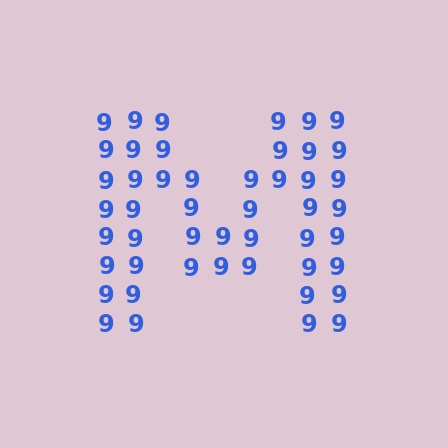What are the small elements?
The small elements are digit 9's.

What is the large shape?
The large shape is the letter M.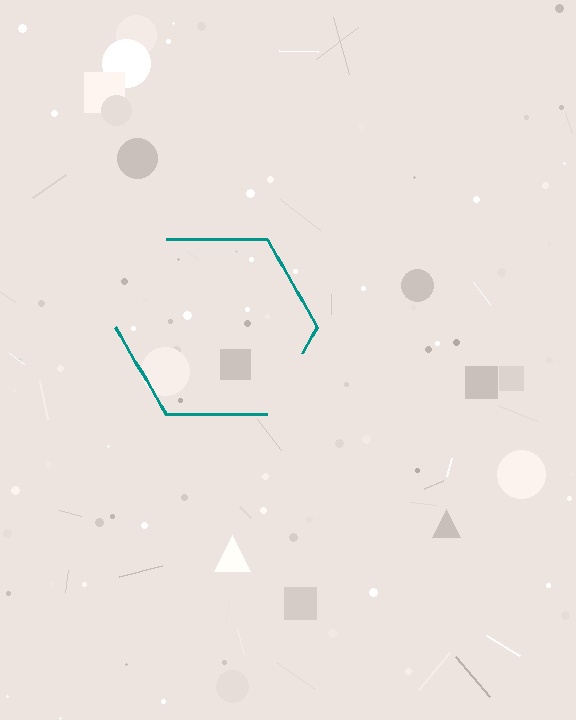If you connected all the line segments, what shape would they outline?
They would outline a hexagon.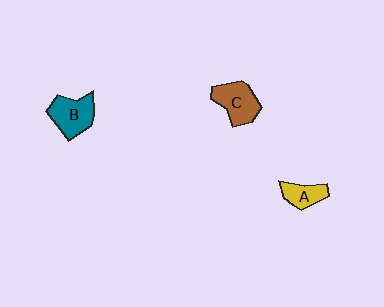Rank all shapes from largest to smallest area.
From largest to smallest: C (brown), B (teal), A (yellow).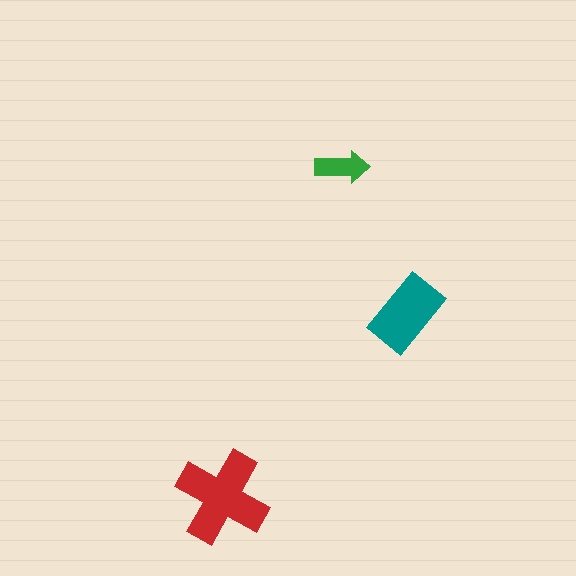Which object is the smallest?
The green arrow.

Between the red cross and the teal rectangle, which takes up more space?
The red cross.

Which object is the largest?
The red cross.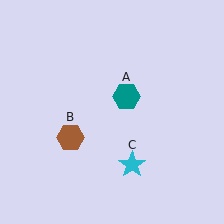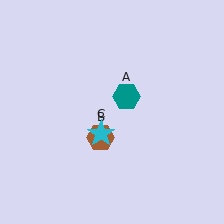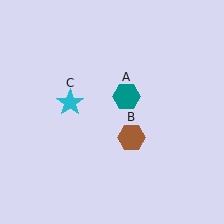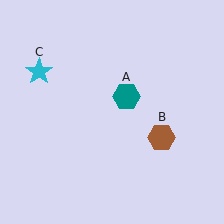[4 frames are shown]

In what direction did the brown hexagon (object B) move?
The brown hexagon (object B) moved right.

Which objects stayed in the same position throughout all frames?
Teal hexagon (object A) remained stationary.